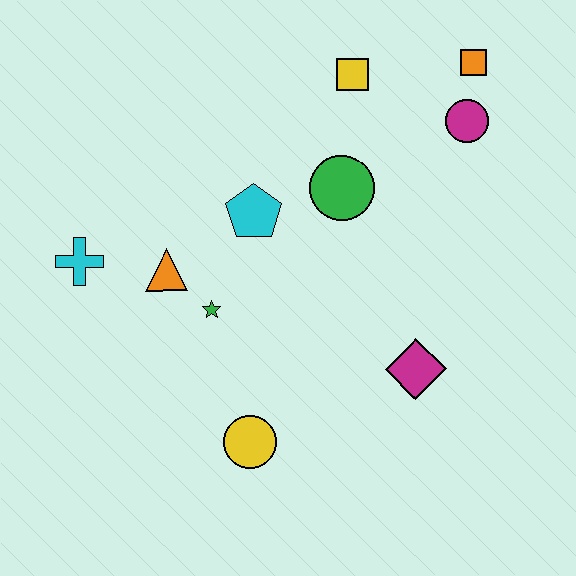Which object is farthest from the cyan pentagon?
The orange square is farthest from the cyan pentagon.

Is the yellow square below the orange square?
Yes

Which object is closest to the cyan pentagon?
The green circle is closest to the cyan pentagon.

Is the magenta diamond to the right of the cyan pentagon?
Yes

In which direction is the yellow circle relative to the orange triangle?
The yellow circle is below the orange triangle.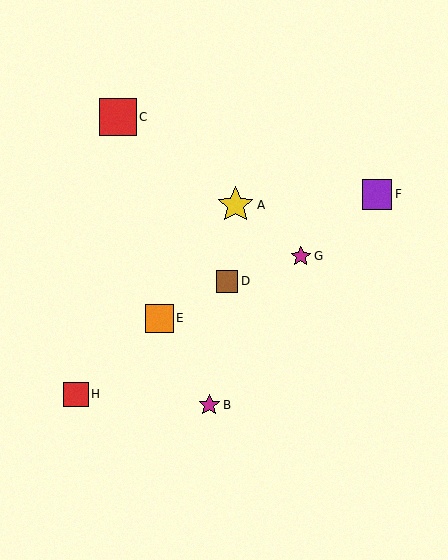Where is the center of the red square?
The center of the red square is at (76, 394).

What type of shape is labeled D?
Shape D is a brown square.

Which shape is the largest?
The red square (labeled C) is the largest.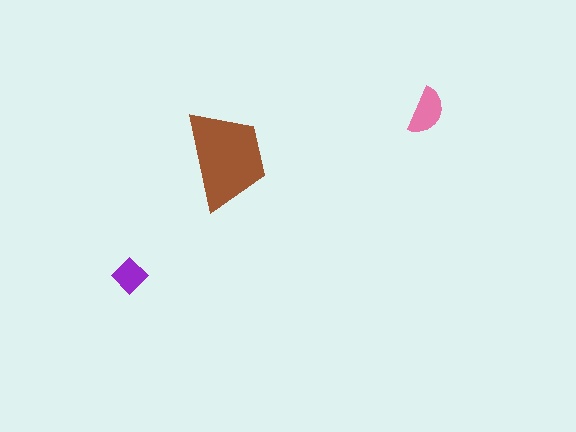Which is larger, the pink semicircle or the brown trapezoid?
The brown trapezoid.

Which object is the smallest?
The purple diamond.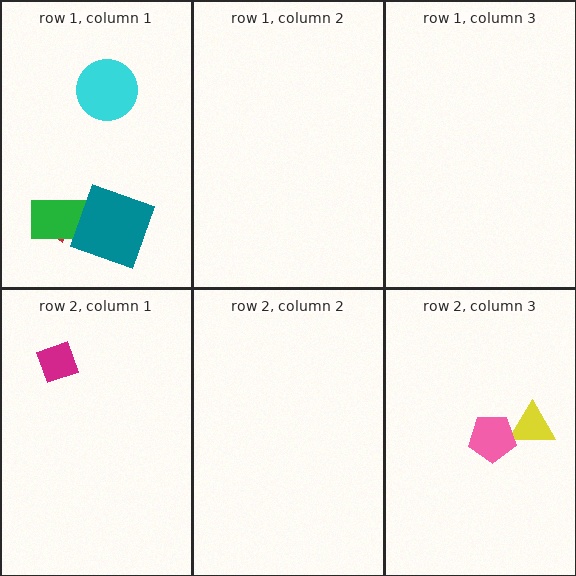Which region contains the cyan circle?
The row 1, column 1 region.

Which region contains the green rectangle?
The row 1, column 1 region.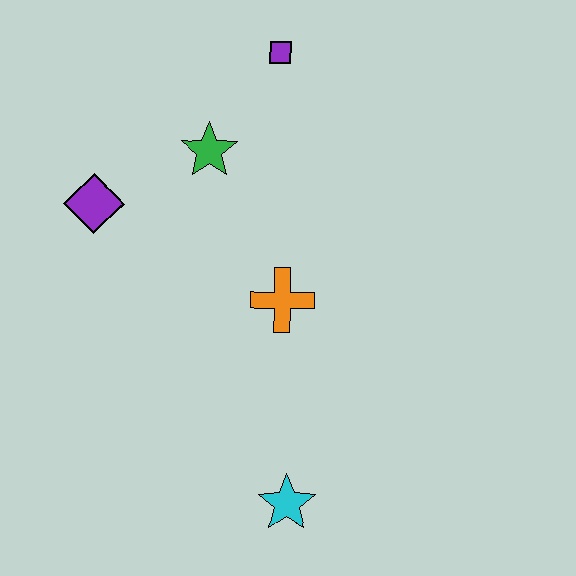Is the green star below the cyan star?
No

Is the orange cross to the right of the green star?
Yes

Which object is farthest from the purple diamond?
The cyan star is farthest from the purple diamond.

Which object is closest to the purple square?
The green star is closest to the purple square.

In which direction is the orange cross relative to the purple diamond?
The orange cross is to the right of the purple diamond.